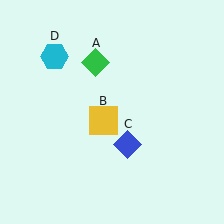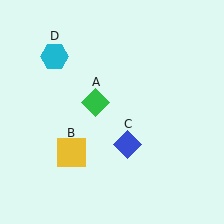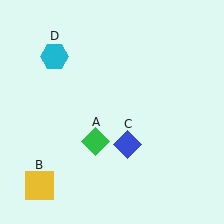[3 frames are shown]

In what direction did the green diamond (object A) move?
The green diamond (object A) moved down.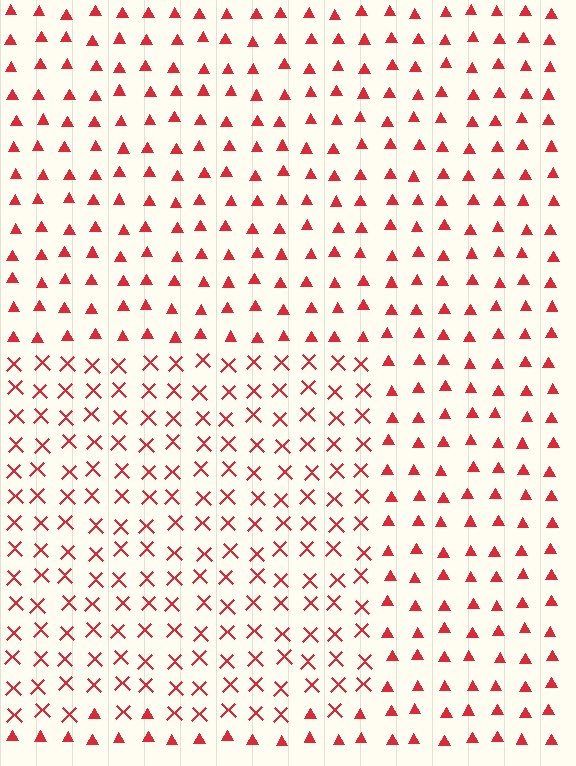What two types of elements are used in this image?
The image uses X marks inside the rectangle region and triangles outside it.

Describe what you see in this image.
The image is filled with small red elements arranged in a uniform grid. A rectangle-shaped region contains X marks, while the surrounding area contains triangles. The boundary is defined purely by the change in element shape.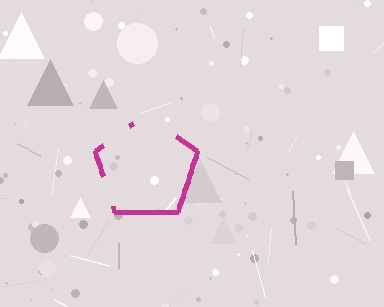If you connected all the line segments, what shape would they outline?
They would outline a pentagon.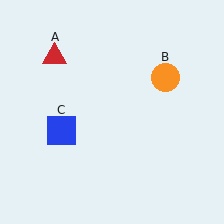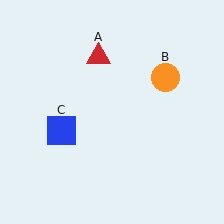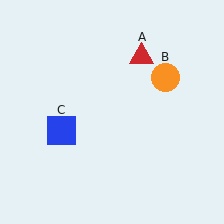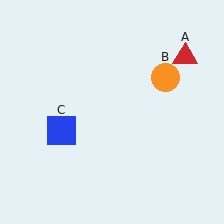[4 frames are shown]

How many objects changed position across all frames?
1 object changed position: red triangle (object A).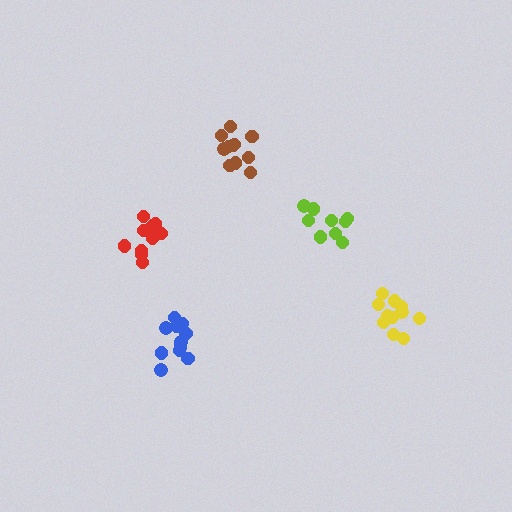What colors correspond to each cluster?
The clusters are colored: blue, yellow, red, brown, lime.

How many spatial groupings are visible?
There are 5 spatial groupings.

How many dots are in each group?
Group 1: 11 dots, Group 2: 11 dots, Group 3: 10 dots, Group 4: 11 dots, Group 5: 9 dots (52 total).